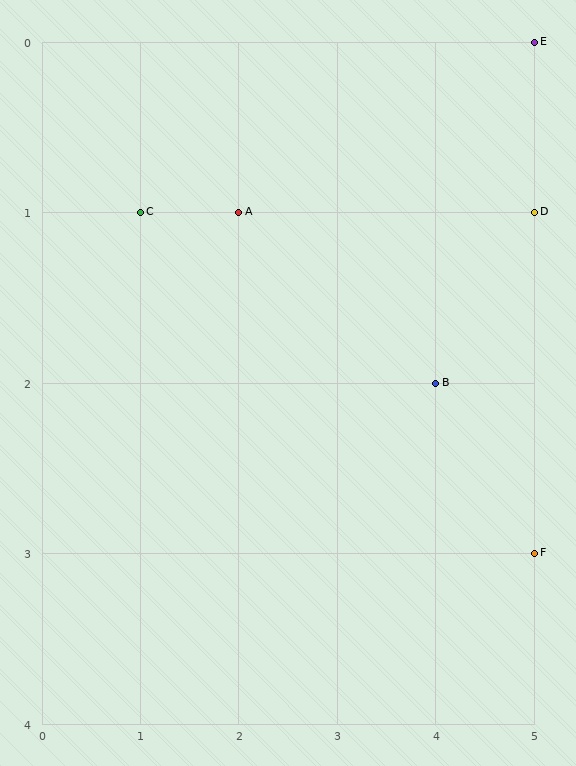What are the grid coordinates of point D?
Point D is at grid coordinates (5, 1).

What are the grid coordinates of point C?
Point C is at grid coordinates (1, 1).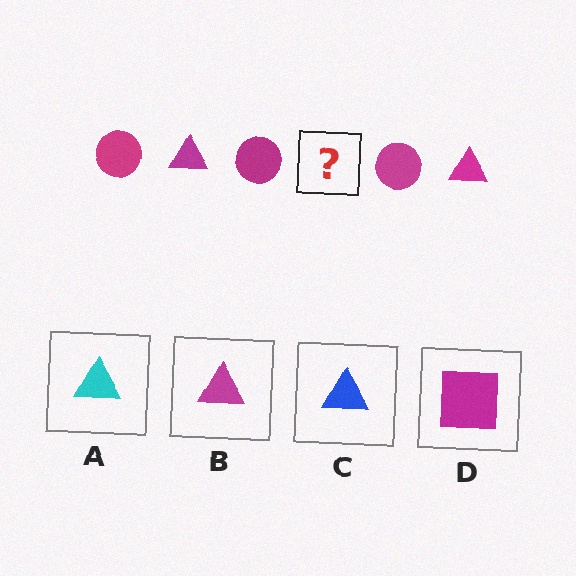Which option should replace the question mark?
Option B.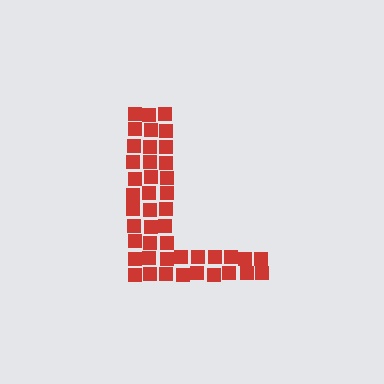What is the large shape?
The large shape is the letter L.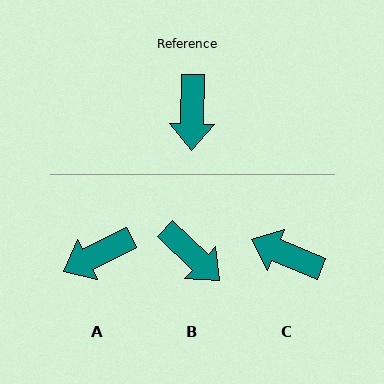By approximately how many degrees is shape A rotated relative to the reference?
Approximately 62 degrees clockwise.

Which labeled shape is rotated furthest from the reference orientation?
C, about 111 degrees away.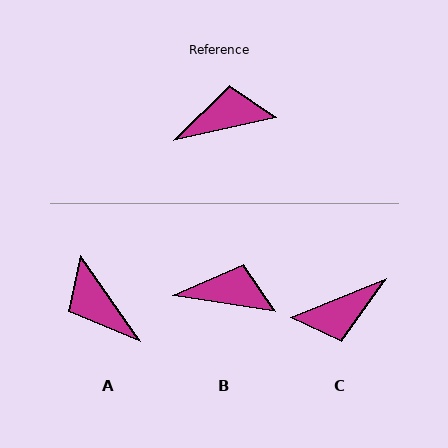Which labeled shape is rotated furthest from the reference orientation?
C, about 171 degrees away.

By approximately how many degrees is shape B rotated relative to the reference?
Approximately 21 degrees clockwise.